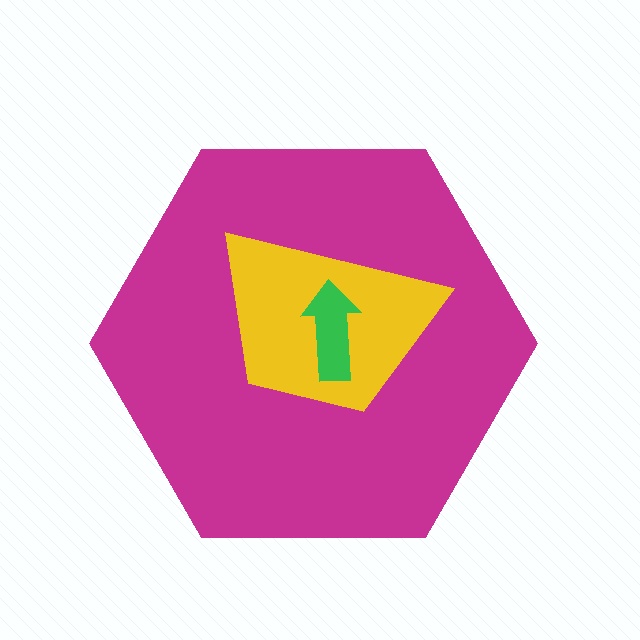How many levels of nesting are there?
3.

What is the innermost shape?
The green arrow.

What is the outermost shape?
The magenta hexagon.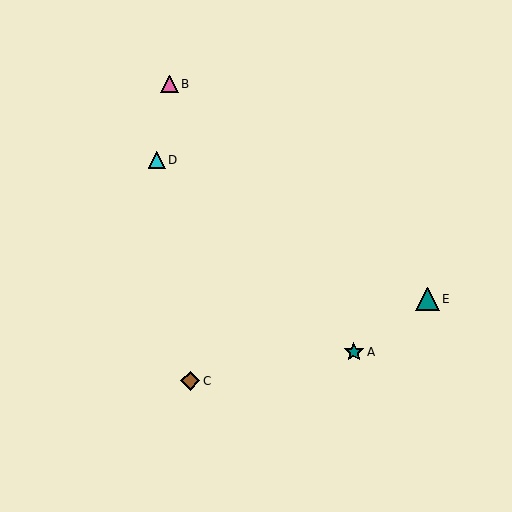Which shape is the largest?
The teal triangle (labeled E) is the largest.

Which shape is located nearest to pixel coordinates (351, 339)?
The teal star (labeled A) at (354, 352) is nearest to that location.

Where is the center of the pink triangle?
The center of the pink triangle is at (170, 84).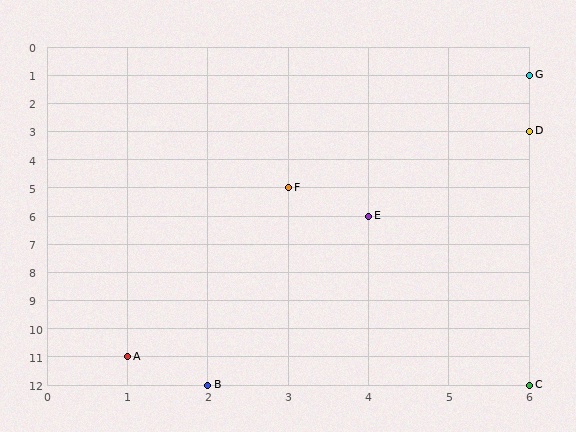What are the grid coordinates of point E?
Point E is at grid coordinates (4, 6).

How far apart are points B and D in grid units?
Points B and D are 4 columns and 9 rows apart (about 9.8 grid units diagonally).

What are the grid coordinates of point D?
Point D is at grid coordinates (6, 3).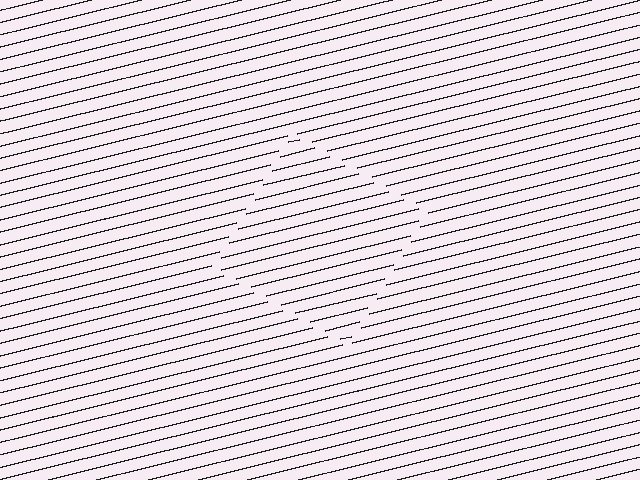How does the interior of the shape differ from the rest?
The interior of the shape contains the same grating, shifted by half a period — the contour is defined by the phase discontinuity where line-ends from the inner and outer gratings abut.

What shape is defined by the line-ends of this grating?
An illusory square. The interior of the shape contains the same grating, shifted by half a period — the contour is defined by the phase discontinuity where line-ends from the inner and outer gratings abut.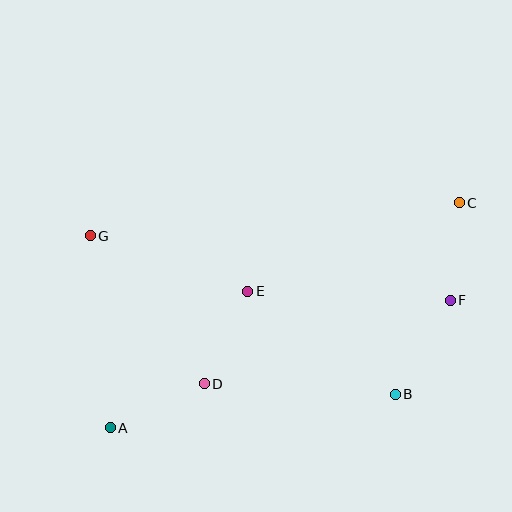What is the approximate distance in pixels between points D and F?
The distance between D and F is approximately 260 pixels.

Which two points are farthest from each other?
Points A and C are farthest from each other.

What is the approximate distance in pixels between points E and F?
The distance between E and F is approximately 203 pixels.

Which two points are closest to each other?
Points C and F are closest to each other.